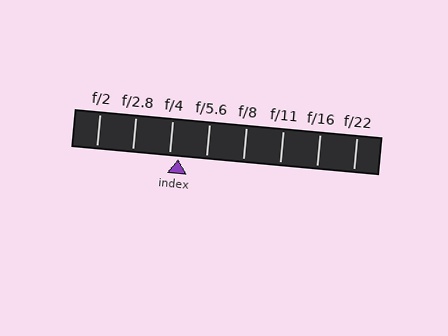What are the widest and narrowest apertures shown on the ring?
The widest aperture shown is f/2 and the narrowest is f/22.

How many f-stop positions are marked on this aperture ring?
There are 8 f-stop positions marked.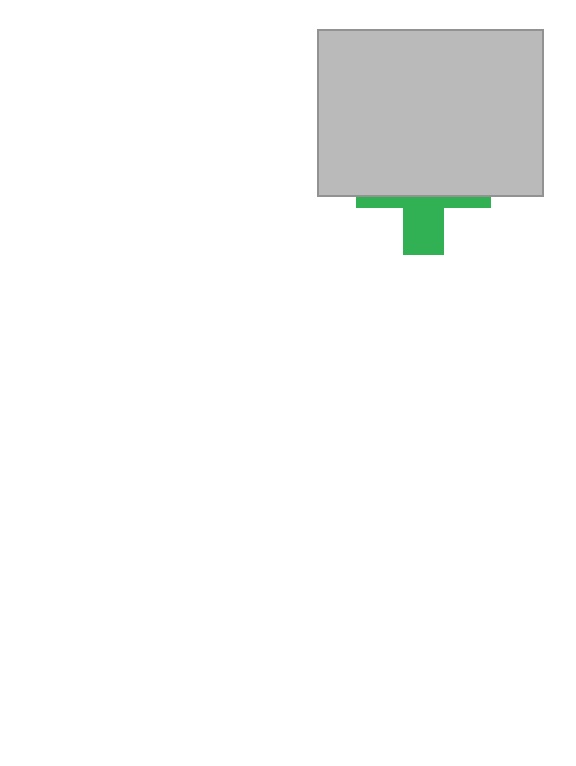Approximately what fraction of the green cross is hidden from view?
Roughly 65% of the green cross is hidden behind the light gray rectangle.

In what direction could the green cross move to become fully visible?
The green cross could move down. That would shift it out from behind the light gray rectangle entirely.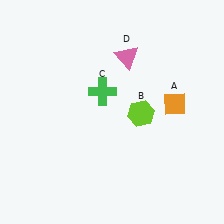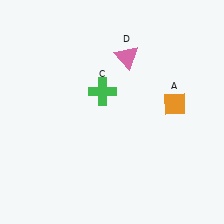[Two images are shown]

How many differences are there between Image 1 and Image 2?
There is 1 difference between the two images.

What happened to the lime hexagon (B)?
The lime hexagon (B) was removed in Image 2. It was in the bottom-right area of Image 1.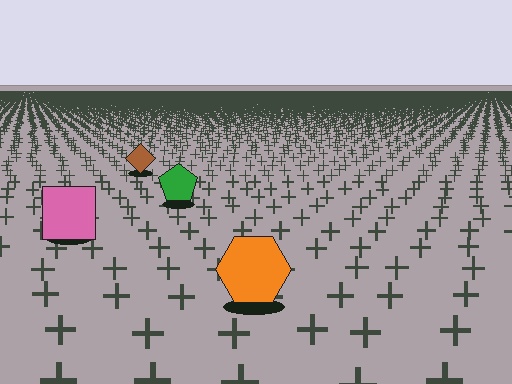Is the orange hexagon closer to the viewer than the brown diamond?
Yes. The orange hexagon is closer — you can tell from the texture gradient: the ground texture is coarser near it.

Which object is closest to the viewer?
The orange hexagon is closest. The texture marks near it are larger and more spread out.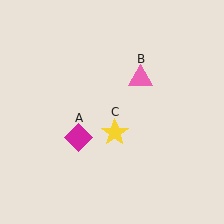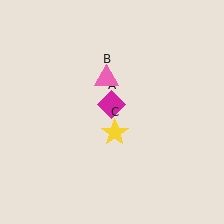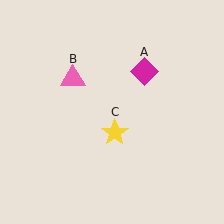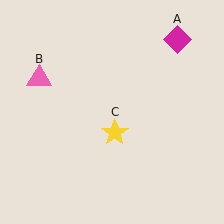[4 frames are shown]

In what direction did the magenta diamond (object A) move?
The magenta diamond (object A) moved up and to the right.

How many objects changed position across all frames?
2 objects changed position: magenta diamond (object A), pink triangle (object B).